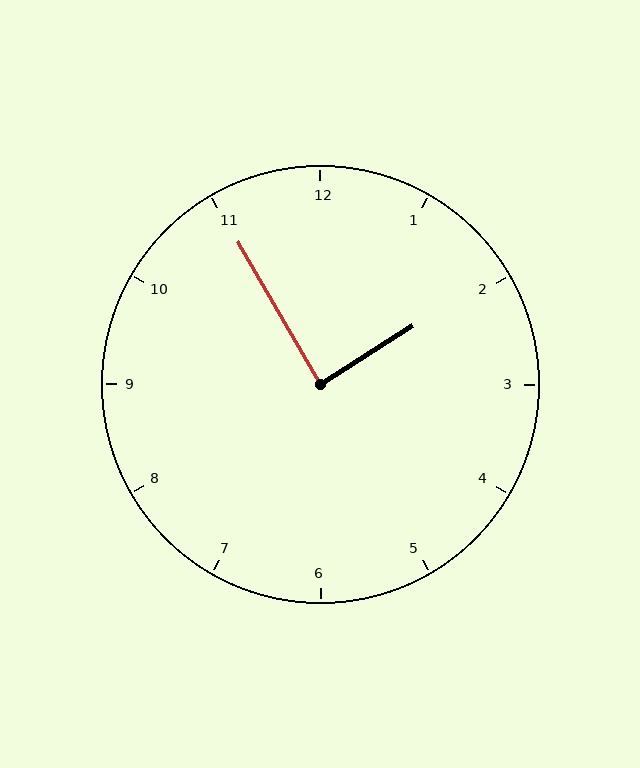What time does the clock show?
1:55.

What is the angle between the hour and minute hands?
Approximately 88 degrees.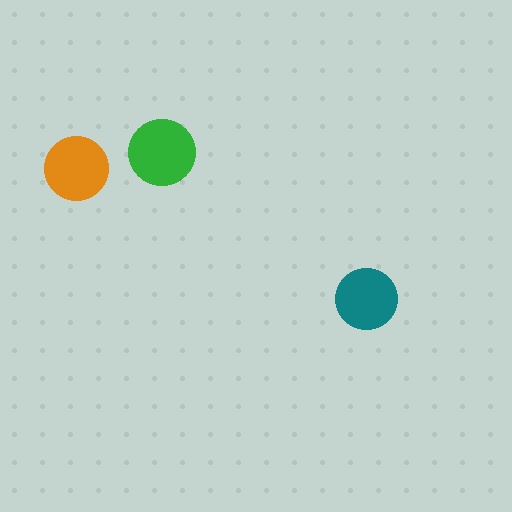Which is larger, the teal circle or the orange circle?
The orange one.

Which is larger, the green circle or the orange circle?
The green one.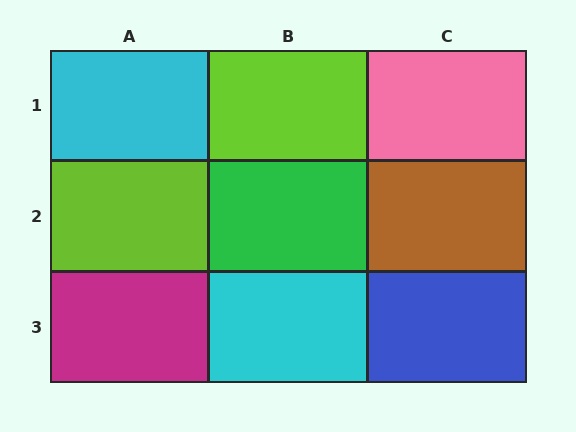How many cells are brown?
1 cell is brown.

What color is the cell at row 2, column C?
Brown.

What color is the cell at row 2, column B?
Green.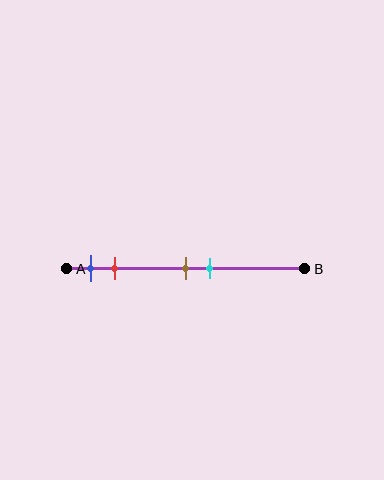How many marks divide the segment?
There are 4 marks dividing the segment.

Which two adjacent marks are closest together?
The brown and cyan marks are the closest adjacent pair.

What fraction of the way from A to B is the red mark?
The red mark is approximately 20% (0.2) of the way from A to B.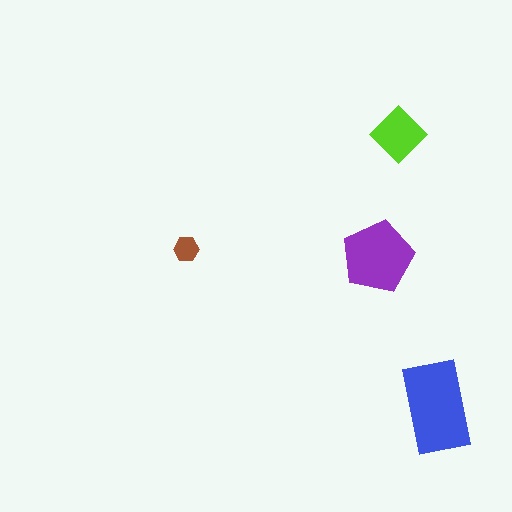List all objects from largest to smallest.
The blue rectangle, the purple pentagon, the lime diamond, the brown hexagon.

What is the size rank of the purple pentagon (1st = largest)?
2nd.